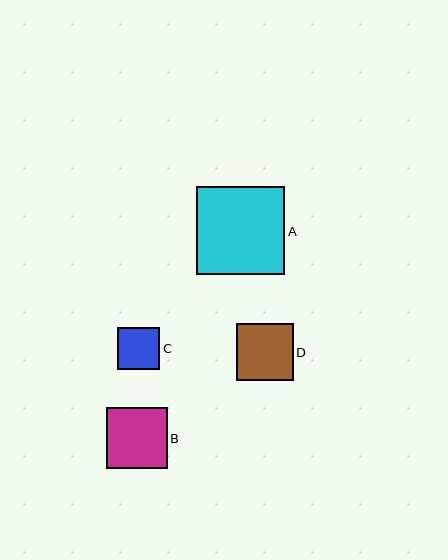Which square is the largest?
Square A is the largest with a size of approximately 88 pixels.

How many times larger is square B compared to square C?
Square B is approximately 1.4 times the size of square C.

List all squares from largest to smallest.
From largest to smallest: A, B, D, C.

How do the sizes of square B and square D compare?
Square B and square D are approximately the same size.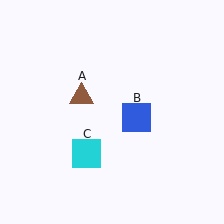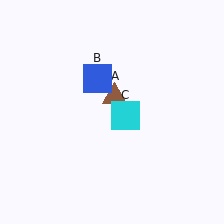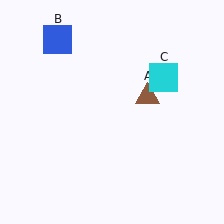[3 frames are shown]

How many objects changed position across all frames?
3 objects changed position: brown triangle (object A), blue square (object B), cyan square (object C).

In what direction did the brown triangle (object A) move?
The brown triangle (object A) moved right.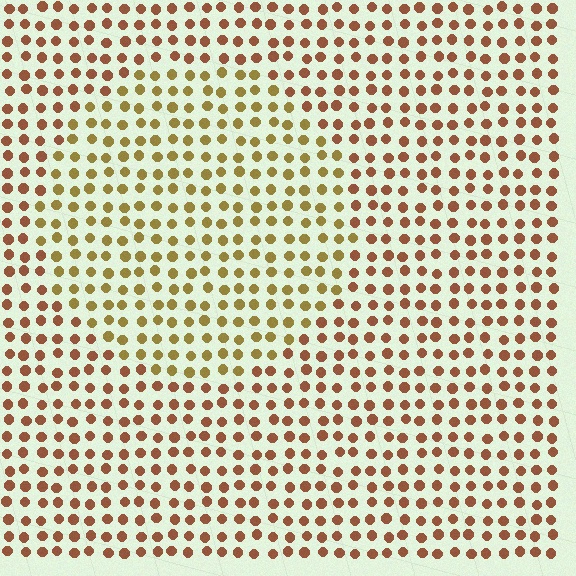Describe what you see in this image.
The image is filled with small brown elements in a uniform arrangement. A circle-shaped region is visible where the elements are tinted to a slightly different hue, forming a subtle color boundary.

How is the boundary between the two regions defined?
The boundary is defined purely by a slight shift in hue (about 32 degrees). Spacing, size, and orientation are identical on both sides.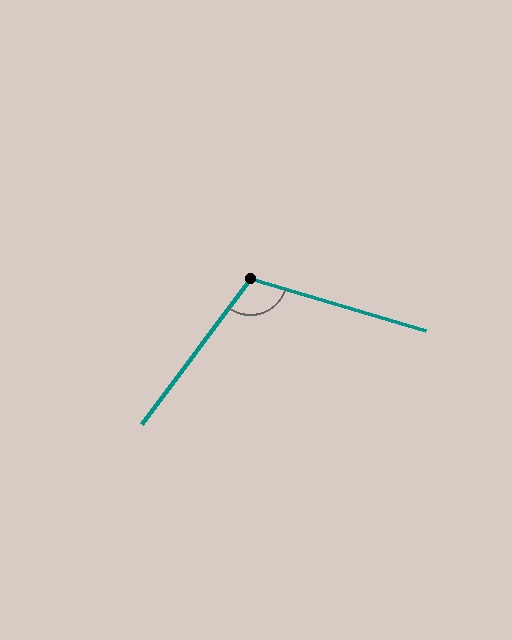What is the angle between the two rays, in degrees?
Approximately 110 degrees.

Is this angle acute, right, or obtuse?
It is obtuse.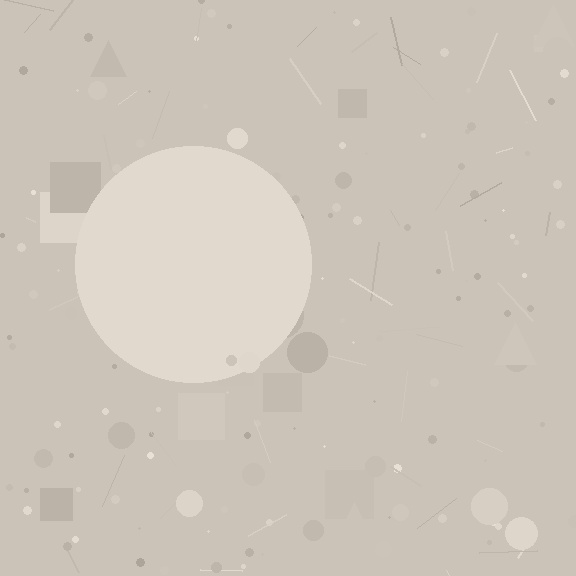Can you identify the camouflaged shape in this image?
The camouflaged shape is a circle.